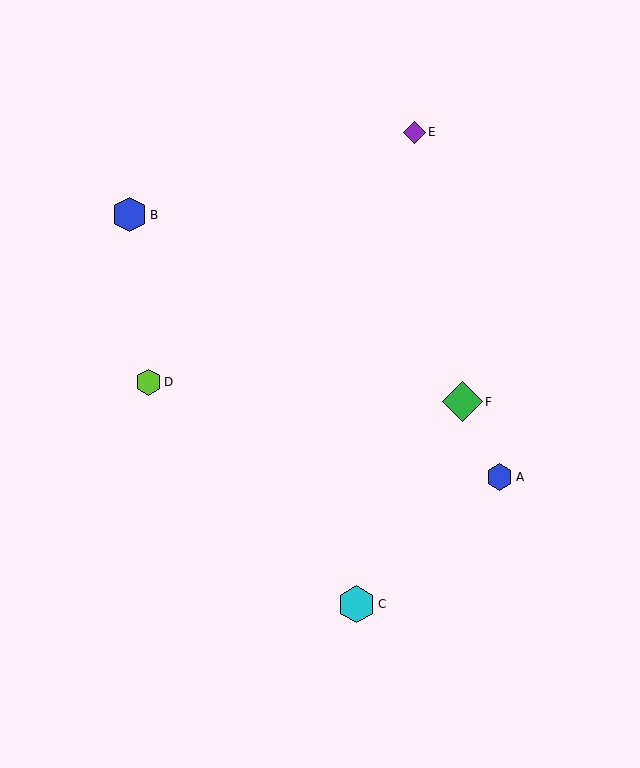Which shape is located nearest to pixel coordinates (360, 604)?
The cyan hexagon (labeled C) at (356, 604) is nearest to that location.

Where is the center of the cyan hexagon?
The center of the cyan hexagon is at (356, 604).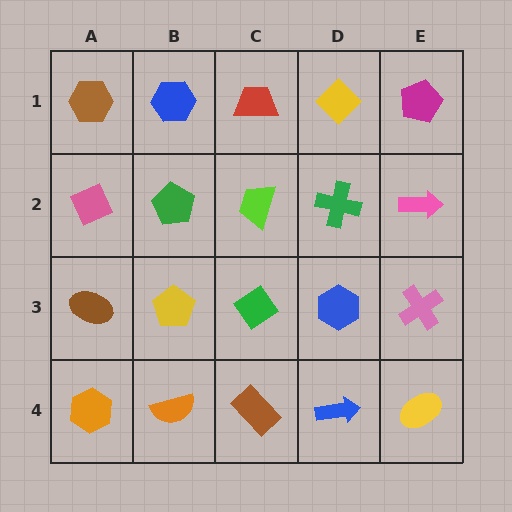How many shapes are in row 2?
5 shapes.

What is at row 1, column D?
A yellow diamond.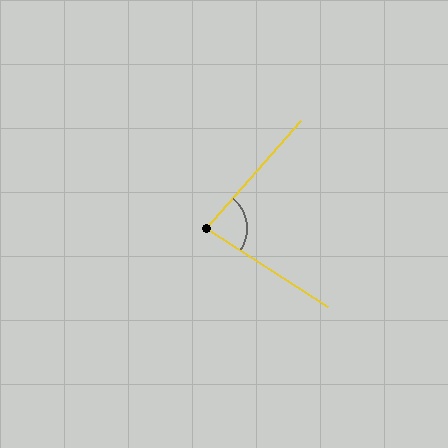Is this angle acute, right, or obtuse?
It is acute.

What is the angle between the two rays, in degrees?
Approximately 82 degrees.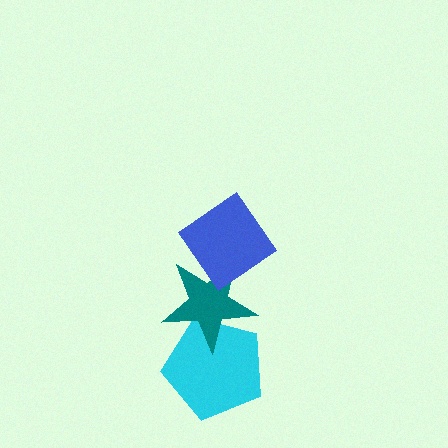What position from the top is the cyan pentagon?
The cyan pentagon is 3rd from the top.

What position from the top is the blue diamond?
The blue diamond is 1st from the top.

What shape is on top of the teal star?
The blue diamond is on top of the teal star.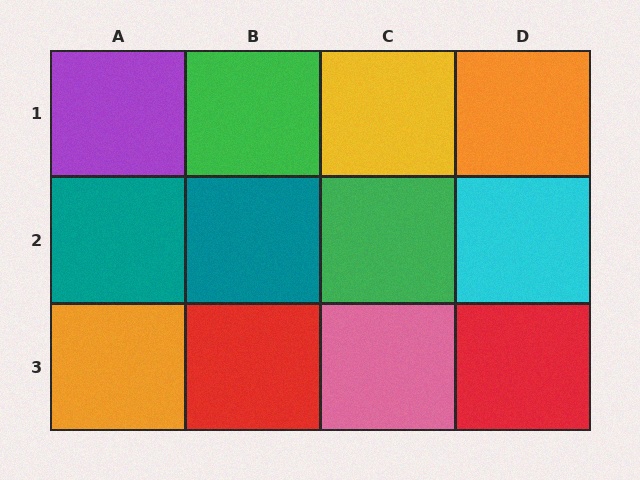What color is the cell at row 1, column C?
Yellow.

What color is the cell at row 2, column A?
Teal.